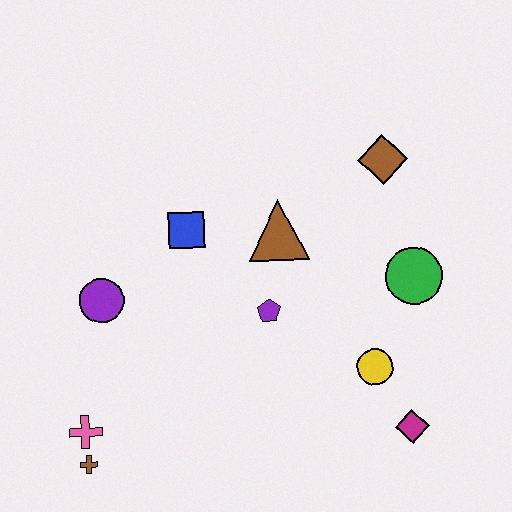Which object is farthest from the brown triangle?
The brown cross is farthest from the brown triangle.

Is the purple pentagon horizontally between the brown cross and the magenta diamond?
Yes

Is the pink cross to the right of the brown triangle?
No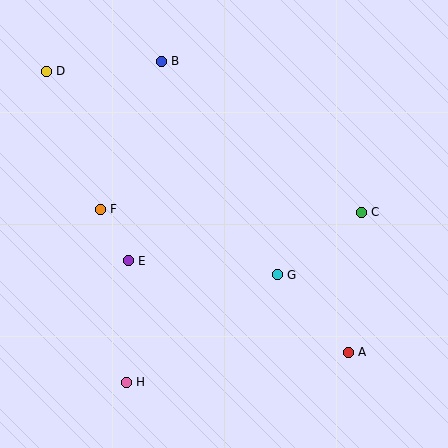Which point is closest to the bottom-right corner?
Point A is closest to the bottom-right corner.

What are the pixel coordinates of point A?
Point A is at (348, 352).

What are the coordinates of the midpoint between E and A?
The midpoint between E and A is at (238, 307).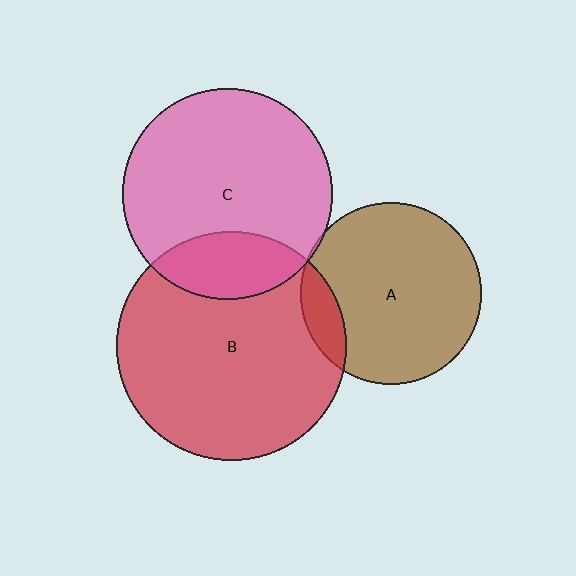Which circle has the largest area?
Circle B (red).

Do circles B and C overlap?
Yes.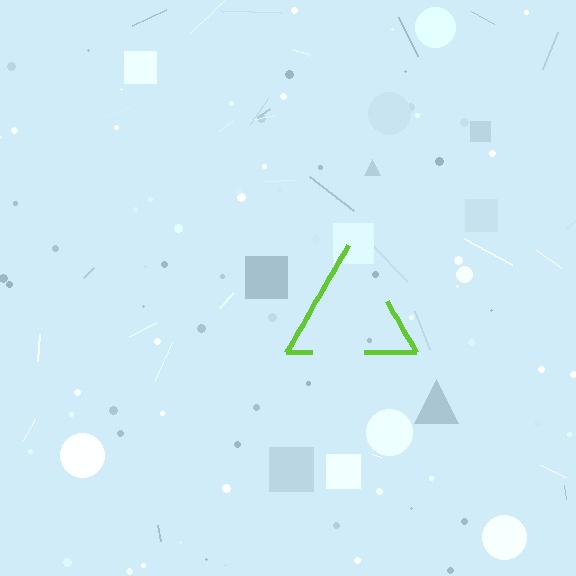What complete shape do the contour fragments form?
The contour fragments form a triangle.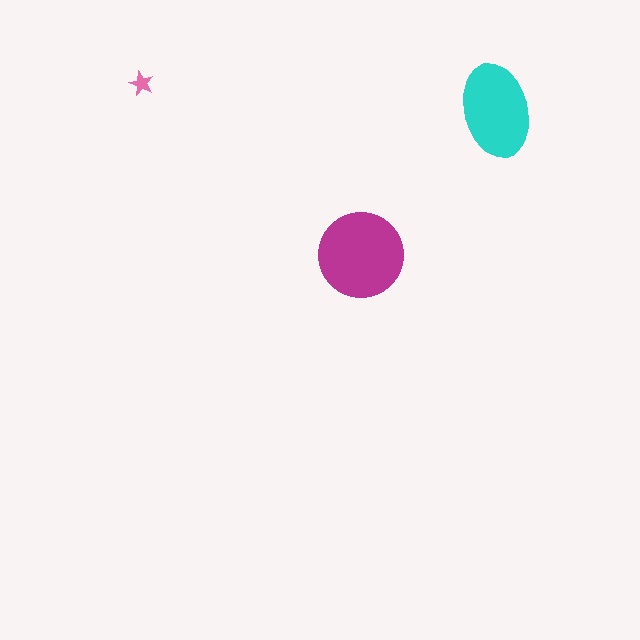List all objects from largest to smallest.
The magenta circle, the cyan ellipse, the pink star.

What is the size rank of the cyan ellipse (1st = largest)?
2nd.